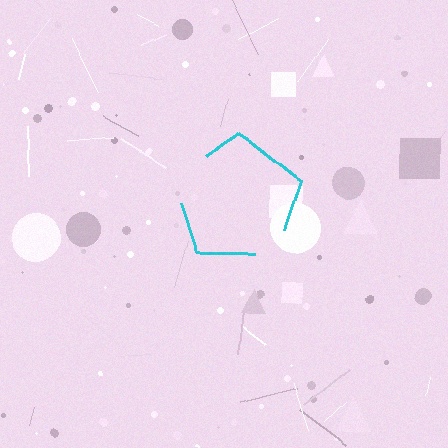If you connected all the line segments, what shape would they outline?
They would outline a pentagon.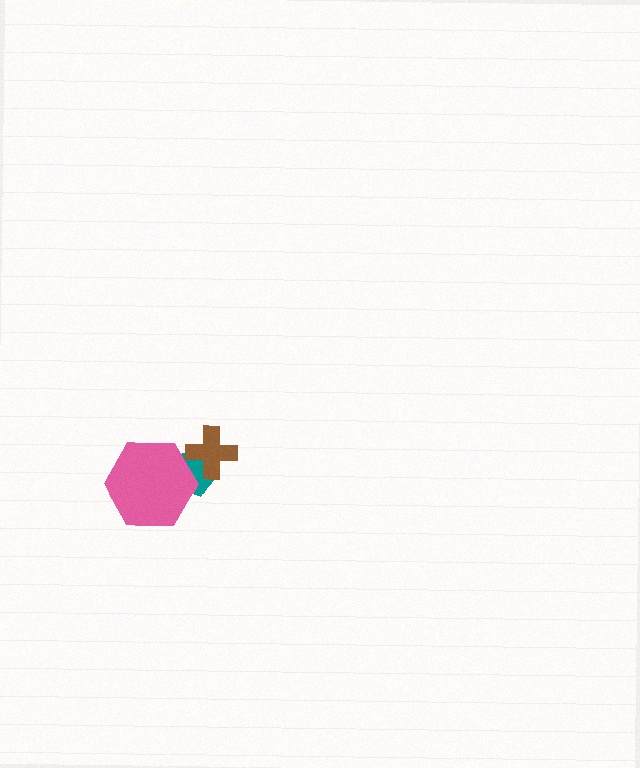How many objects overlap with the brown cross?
1 object overlaps with the brown cross.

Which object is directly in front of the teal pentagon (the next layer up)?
The pink hexagon is directly in front of the teal pentagon.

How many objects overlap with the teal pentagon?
2 objects overlap with the teal pentagon.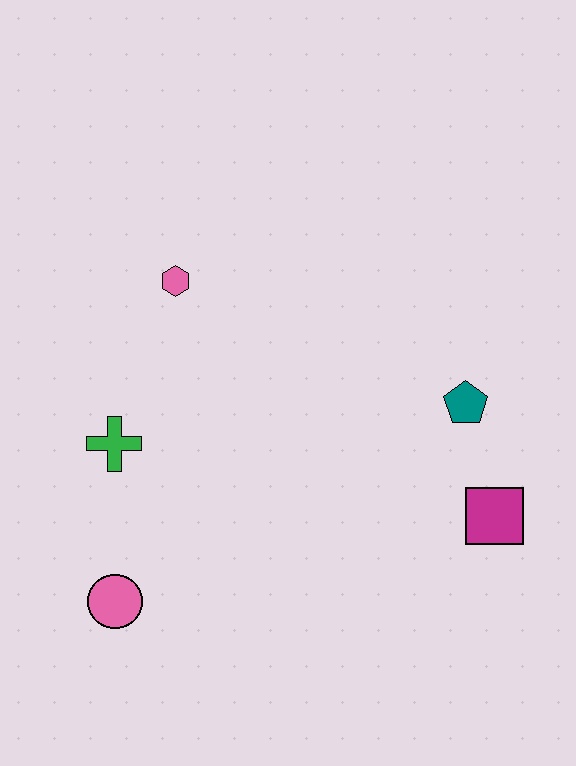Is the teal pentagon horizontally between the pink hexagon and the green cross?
No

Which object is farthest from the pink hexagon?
The magenta square is farthest from the pink hexagon.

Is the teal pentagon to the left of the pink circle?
No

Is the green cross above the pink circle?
Yes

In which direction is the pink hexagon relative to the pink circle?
The pink hexagon is above the pink circle.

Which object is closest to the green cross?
The pink circle is closest to the green cross.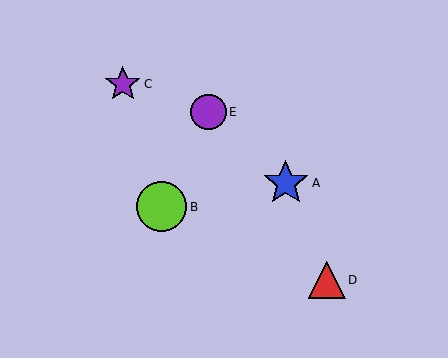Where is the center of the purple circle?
The center of the purple circle is at (209, 112).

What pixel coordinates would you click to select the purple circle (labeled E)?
Click at (209, 112) to select the purple circle E.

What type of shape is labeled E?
Shape E is a purple circle.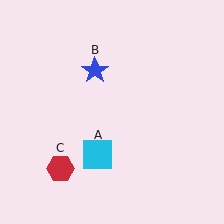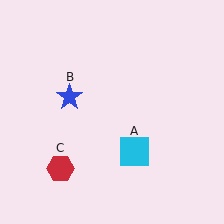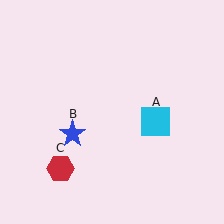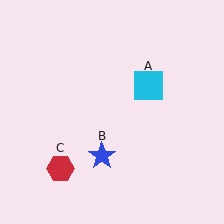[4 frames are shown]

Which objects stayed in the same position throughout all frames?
Red hexagon (object C) remained stationary.